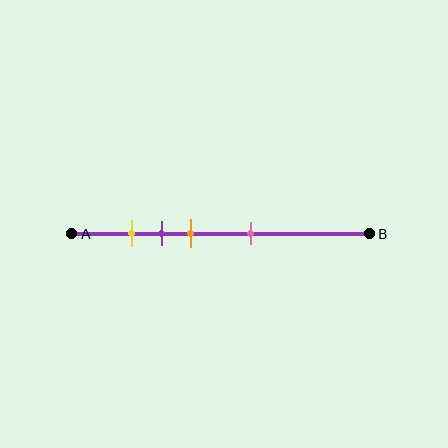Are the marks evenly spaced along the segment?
No, the marks are not evenly spaced.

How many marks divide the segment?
There are 4 marks dividing the segment.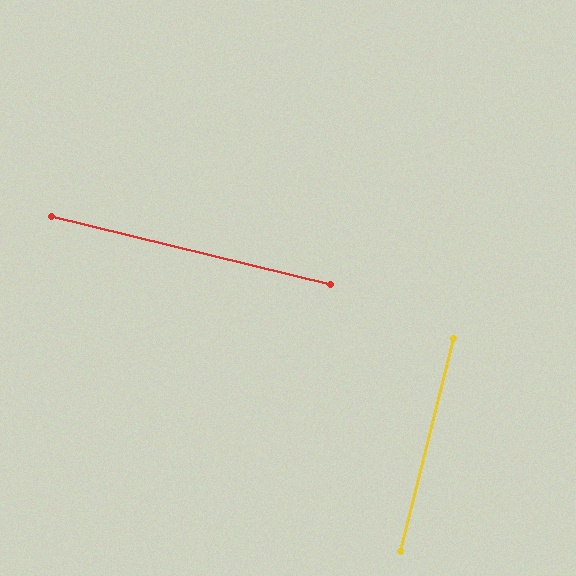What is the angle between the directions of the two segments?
Approximately 90 degrees.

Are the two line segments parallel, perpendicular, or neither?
Perpendicular — they meet at approximately 90°.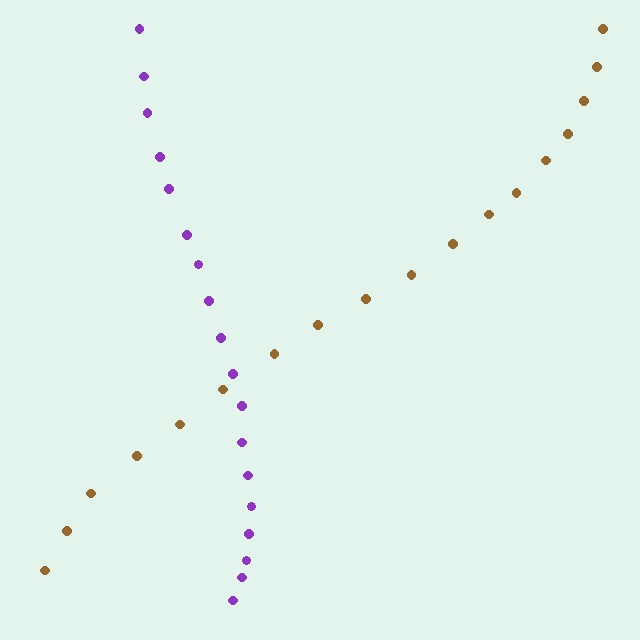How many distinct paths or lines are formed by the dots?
There are 2 distinct paths.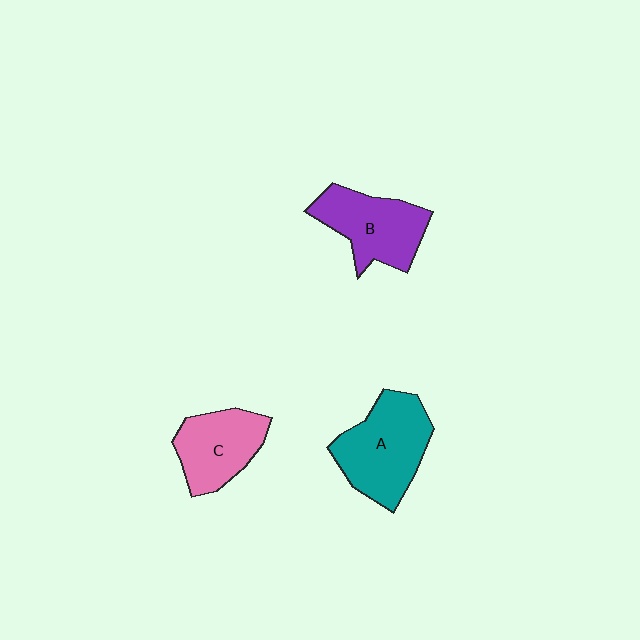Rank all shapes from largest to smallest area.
From largest to smallest: A (teal), B (purple), C (pink).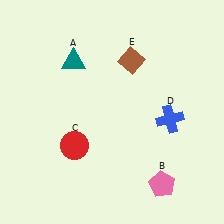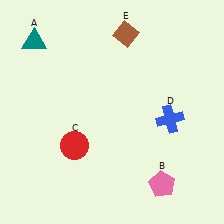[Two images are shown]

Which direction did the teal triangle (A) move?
The teal triangle (A) moved left.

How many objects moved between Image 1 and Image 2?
2 objects moved between the two images.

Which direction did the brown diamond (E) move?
The brown diamond (E) moved up.